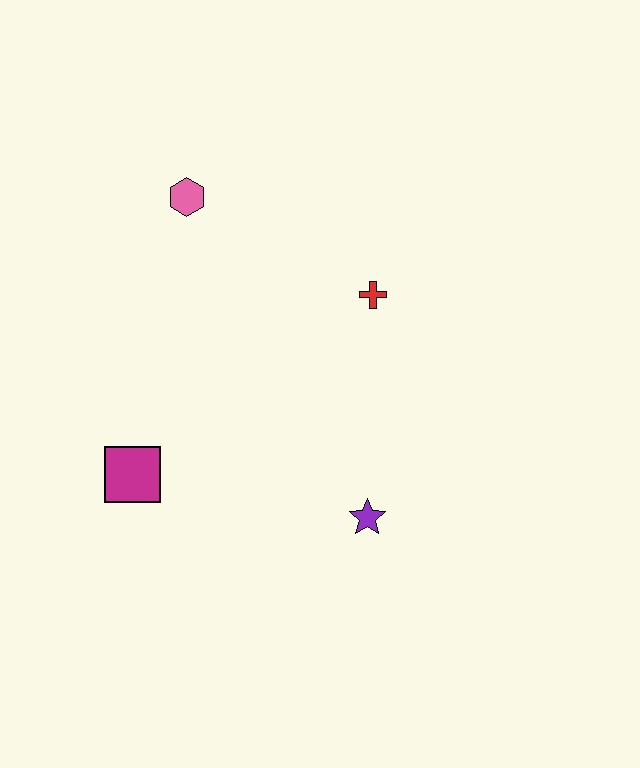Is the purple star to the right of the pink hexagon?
Yes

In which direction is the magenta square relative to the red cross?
The magenta square is to the left of the red cross.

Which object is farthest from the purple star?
The pink hexagon is farthest from the purple star.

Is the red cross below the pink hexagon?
Yes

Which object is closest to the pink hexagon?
The red cross is closest to the pink hexagon.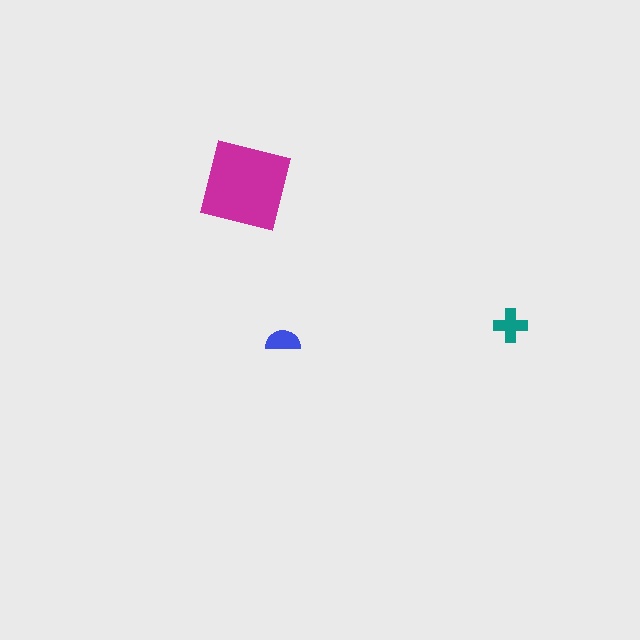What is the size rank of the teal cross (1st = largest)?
2nd.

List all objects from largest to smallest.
The magenta square, the teal cross, the blue semicircle.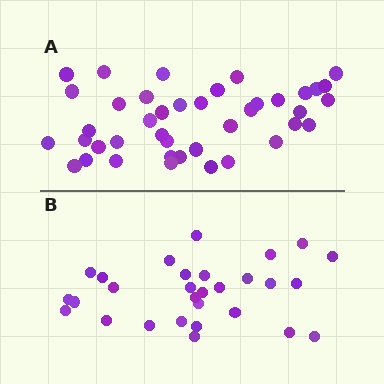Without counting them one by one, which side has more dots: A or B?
Region A (the top region) has more dots.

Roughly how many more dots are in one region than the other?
Region A has roughly 12 or so more dots than region B.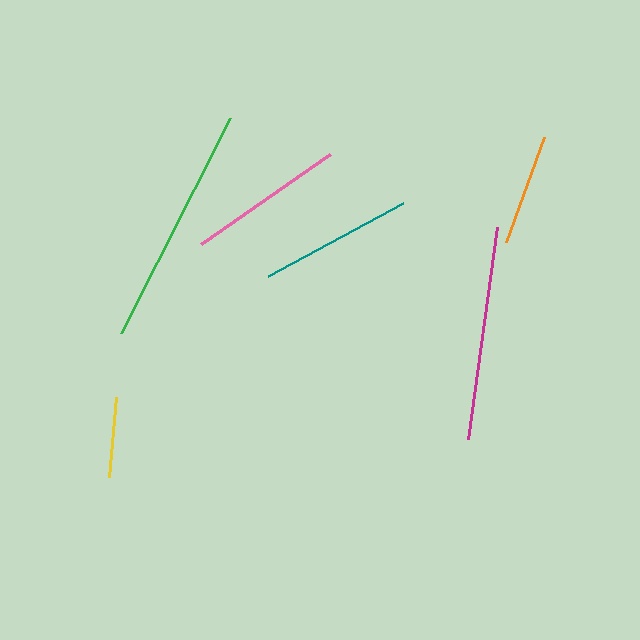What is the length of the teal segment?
The teal segment is approximately 154 pixels long.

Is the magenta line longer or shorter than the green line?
The green line is longer than the magenta line.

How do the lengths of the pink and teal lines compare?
The pink and teal lines are approximately the same length.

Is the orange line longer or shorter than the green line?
The green line is longer than the orange line.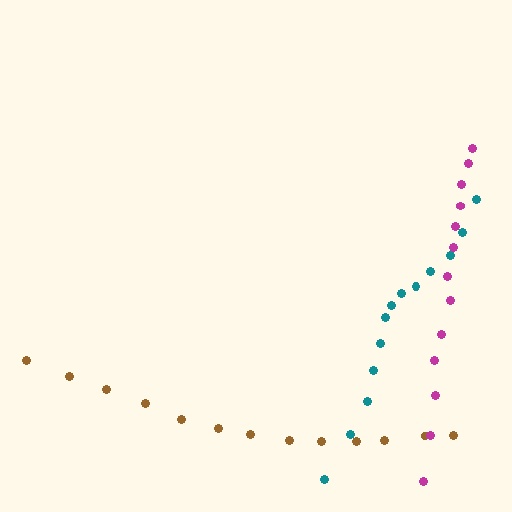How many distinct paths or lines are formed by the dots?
There are 3 distinct paths.